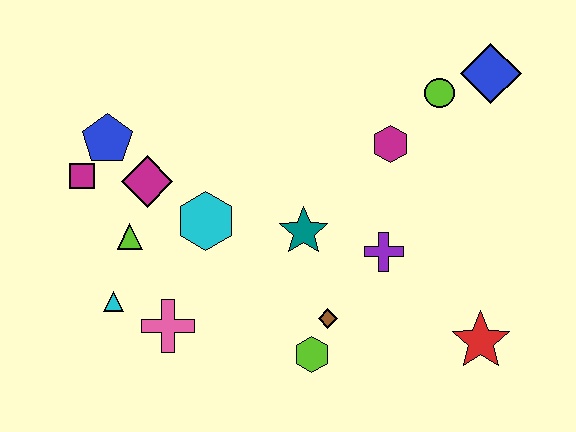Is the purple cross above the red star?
Yes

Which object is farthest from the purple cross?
The magenta square is farthest from the purple cross.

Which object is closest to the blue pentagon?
The magenta square is closest to the blue pentagon.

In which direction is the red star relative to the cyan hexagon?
The red star is to the right of the cyan hexagon.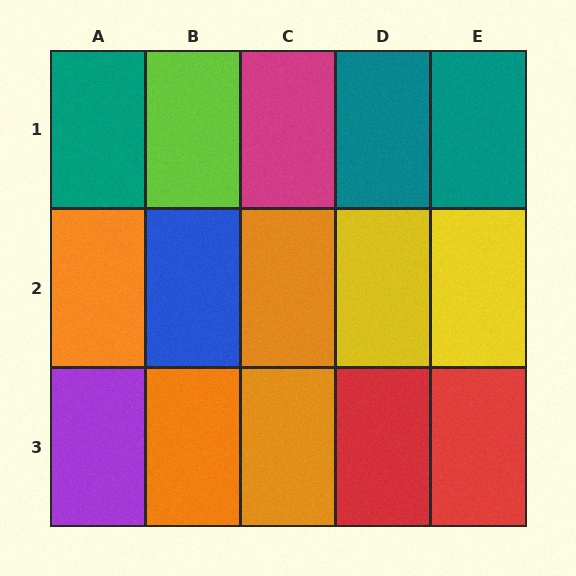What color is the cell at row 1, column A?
Teal.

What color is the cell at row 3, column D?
Red.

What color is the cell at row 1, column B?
Lime.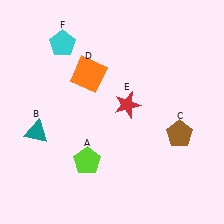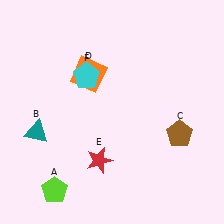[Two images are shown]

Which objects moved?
The objects that moved are: the lime pentagon (A), the red star (E), the cyan pentagon (F).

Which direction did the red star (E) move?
The red star (E) moved down.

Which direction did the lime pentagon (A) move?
The lime pentagon (A) moved left.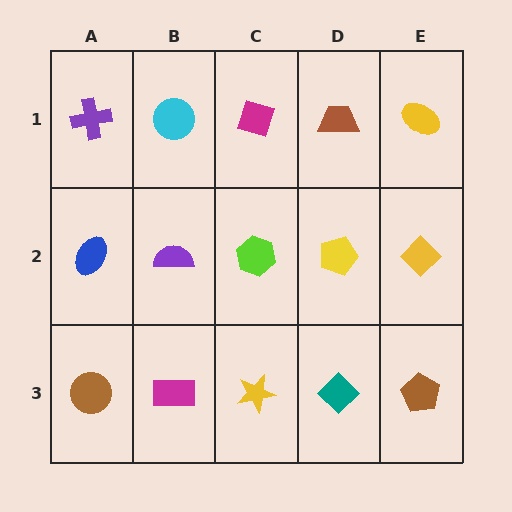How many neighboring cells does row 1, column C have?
3.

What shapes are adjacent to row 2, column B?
A cyan circle (row 1, column B), a magenta rectangle (row 3, column B), a blue ellipse (row 2, column A), a lime hexagon (row 2, column C).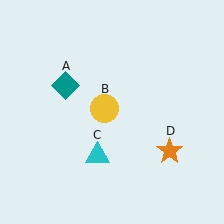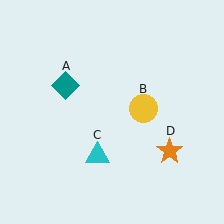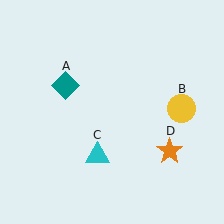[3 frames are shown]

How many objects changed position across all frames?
1 object changed position: yellow circle (object B).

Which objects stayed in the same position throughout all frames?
Teal diamond (object A) and cyan triangle (object C) and orange star (object D) remained stationary.